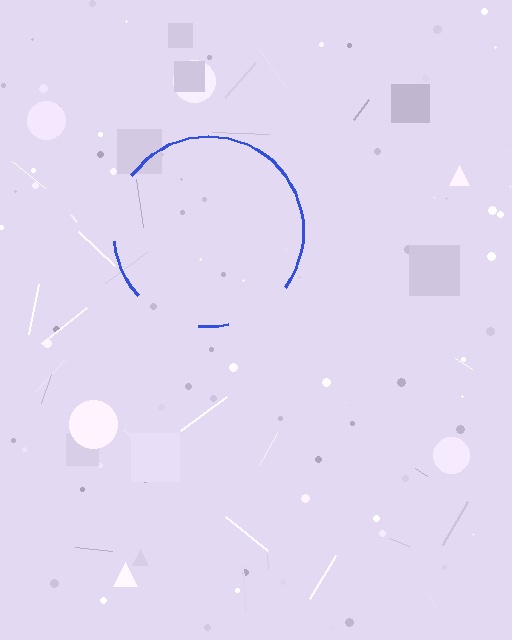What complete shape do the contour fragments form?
The contour fragments form a circle.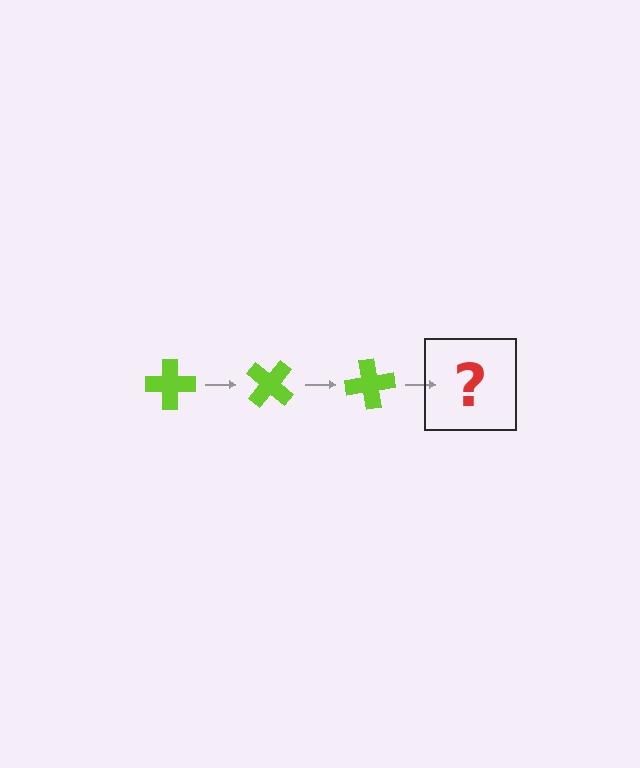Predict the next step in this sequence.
The next step is a lime cross rotated 120 degrees.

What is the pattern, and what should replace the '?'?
The pattern is that the cross rotates 40 degrees each step. The '?' should be a lime cross rotated 120 degrees.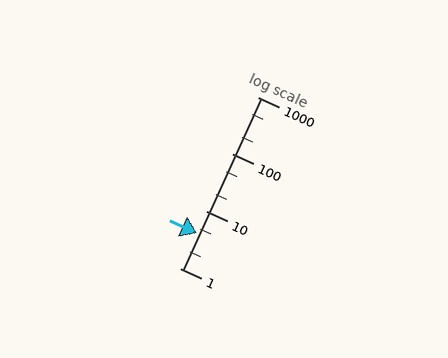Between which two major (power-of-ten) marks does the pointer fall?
The pointer is between 1 and 10.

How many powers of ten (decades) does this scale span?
The scale spans 3 decades, from 1 to 1000.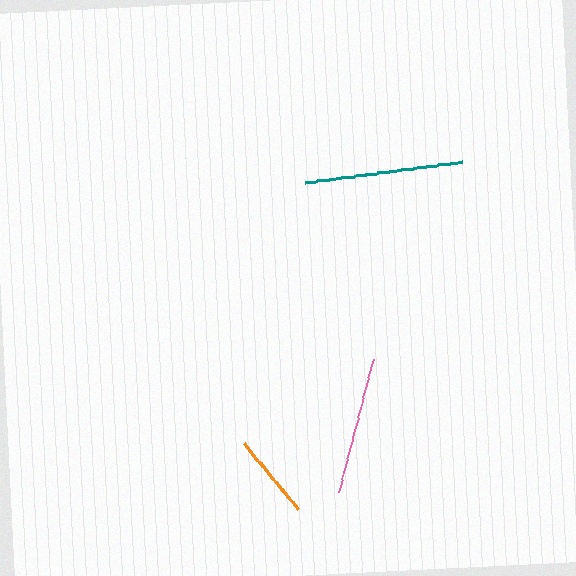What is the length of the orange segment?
The orange segment is approximately 85 pixels long.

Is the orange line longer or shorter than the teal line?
The teal line is longer than the orange line.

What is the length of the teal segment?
The teal segment is approximately 158 pixels long.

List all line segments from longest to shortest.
From longest to shortest: teal, pink, orange.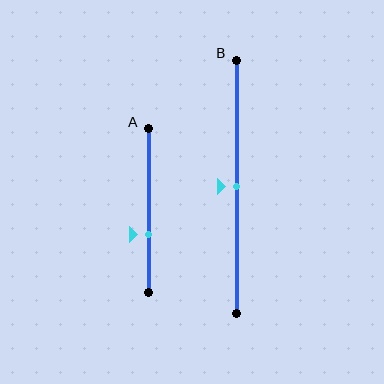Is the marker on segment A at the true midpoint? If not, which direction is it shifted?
No, the marker on segment A is shifted downward by about 15% of the segment length.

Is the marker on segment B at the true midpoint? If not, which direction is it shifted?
Yes, the marker on segment B is at the true midpoint.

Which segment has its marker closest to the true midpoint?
Segment B has its marker closest to the true midpoint.